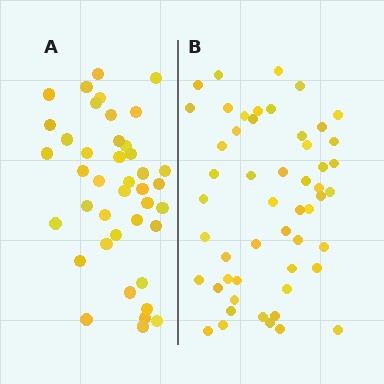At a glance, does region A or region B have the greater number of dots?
Region B (the right region) has more dots.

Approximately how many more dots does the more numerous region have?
Region B has roughly 12 or so more dots than region A.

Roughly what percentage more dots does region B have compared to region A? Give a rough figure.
About 25% more.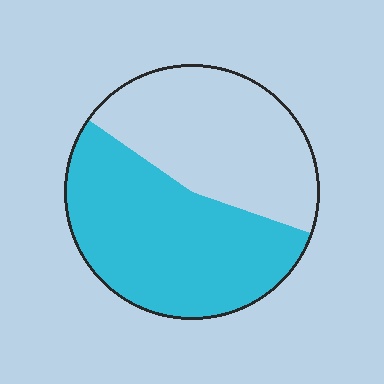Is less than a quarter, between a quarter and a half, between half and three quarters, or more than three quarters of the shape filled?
Between half and three quarters.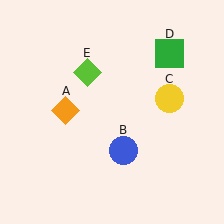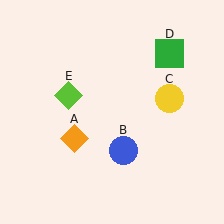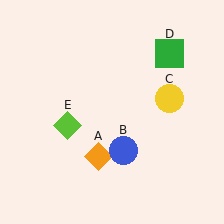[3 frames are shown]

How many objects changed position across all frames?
2 objects changed position: orange diamond (object A), lime diamond (object E).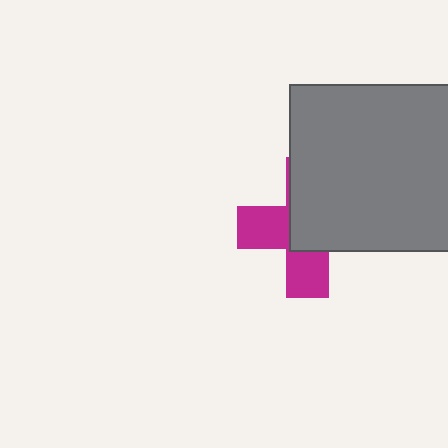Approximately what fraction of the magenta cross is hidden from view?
Roughly 57% of the magenta cross is hidden behind the gray square.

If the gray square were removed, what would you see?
You would see the complete magenta cross.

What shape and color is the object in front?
The object in front is a gray square.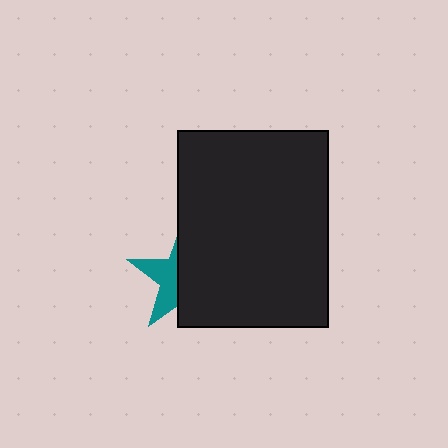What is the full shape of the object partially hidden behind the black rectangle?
The partially hidden object is a teal star.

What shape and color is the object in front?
The object in front is a black rectangle.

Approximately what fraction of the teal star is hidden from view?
Roughly 61% of the teal star is hidden behind the black rectangle.